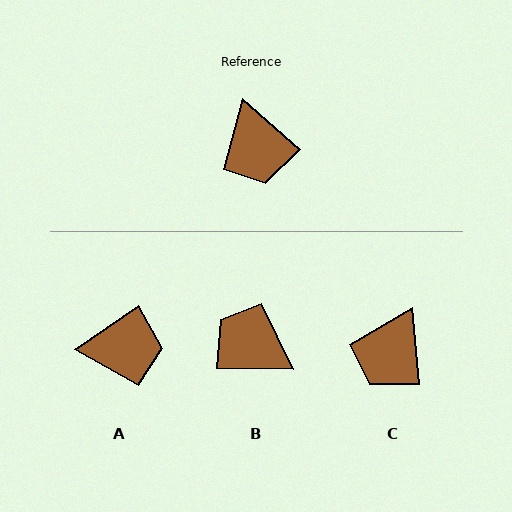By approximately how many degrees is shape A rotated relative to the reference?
Approximately 75 degrees counter-clockwise.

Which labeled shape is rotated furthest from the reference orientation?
B, about 140 degrees away.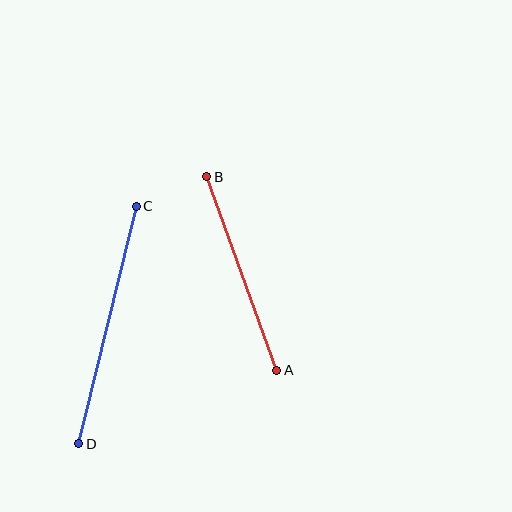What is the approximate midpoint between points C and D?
The midpoint is at approximately (108, 325) pixels.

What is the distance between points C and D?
The distance is approximately 244 pixels.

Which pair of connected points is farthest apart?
Points C and D are farthest apart.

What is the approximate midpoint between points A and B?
The midpoint is at approximately (242, 274) pixels.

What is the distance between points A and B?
The distance is approximately 206 pixels.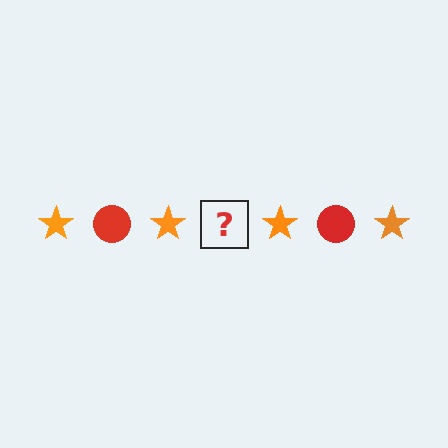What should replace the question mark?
The question mark should be replaced with a red circle.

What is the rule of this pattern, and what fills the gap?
The rule is that the pattern alternates between orange star and red circle. The gap should be filled with a red circle.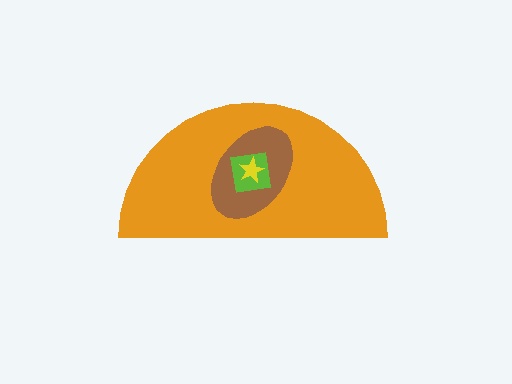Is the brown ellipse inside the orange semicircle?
Yes.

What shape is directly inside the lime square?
The yellow star.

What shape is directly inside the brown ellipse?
The lime square.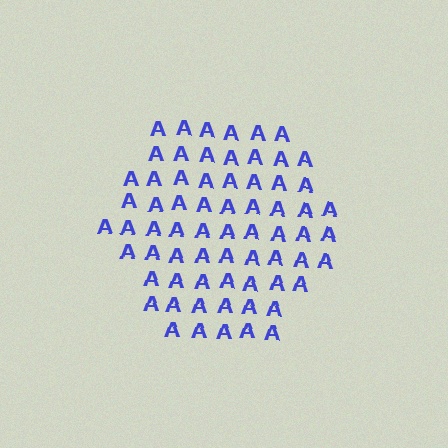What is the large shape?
The large shape is a hexagon.